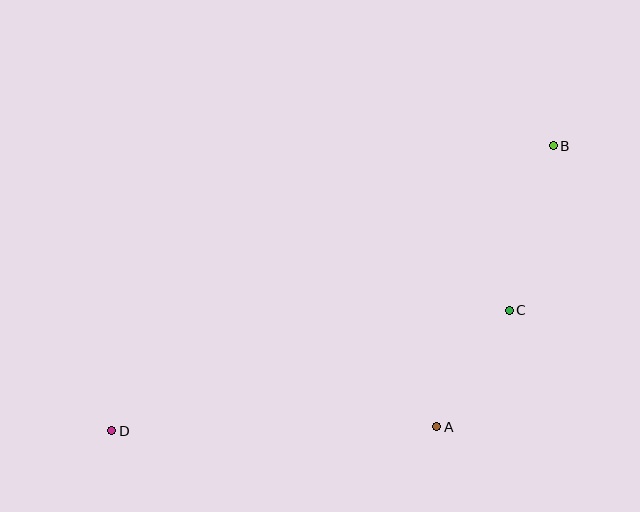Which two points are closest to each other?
Points A and C are closest to each other.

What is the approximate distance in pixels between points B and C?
The distance between B and C is approximately 170 pixels.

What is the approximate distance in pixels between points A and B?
The distance between A and B is approximately 304 pixels.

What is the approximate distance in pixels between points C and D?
The distance between C and D is approximately 415 pixels.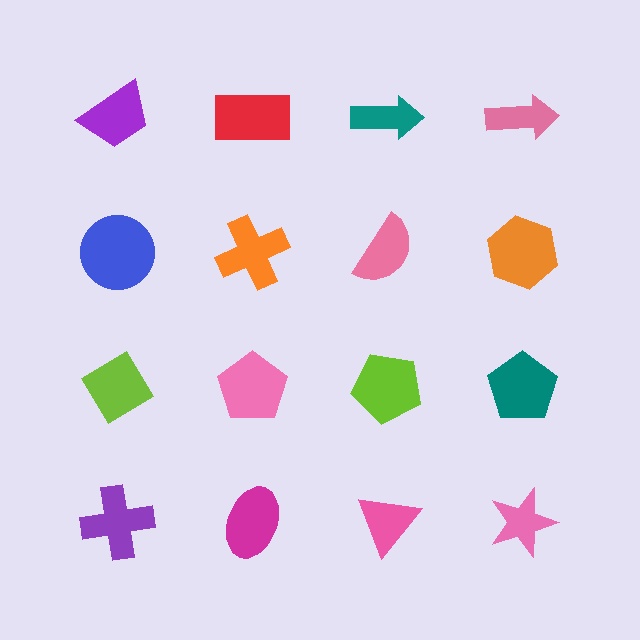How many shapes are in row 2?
4 shapes.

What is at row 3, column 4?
A teal pentagon.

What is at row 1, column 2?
A red rectangle.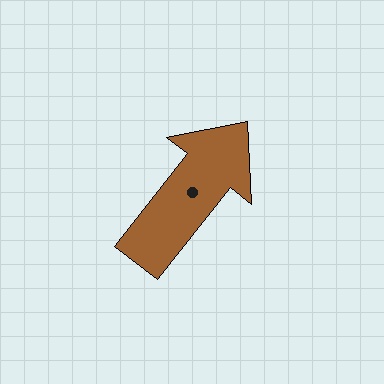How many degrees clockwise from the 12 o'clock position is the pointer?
Approximately 38 degrees.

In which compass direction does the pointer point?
Northeast.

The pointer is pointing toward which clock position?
Roughly 1 o'clock.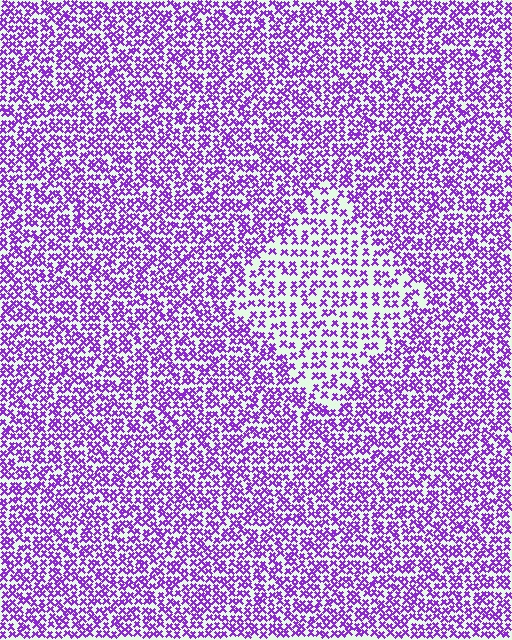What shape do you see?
I see a diamond.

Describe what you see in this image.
The image contains small purple elements arranged at two different densities. A diamond-shaped region is visible where the elements are less densely packed than the surrounding area.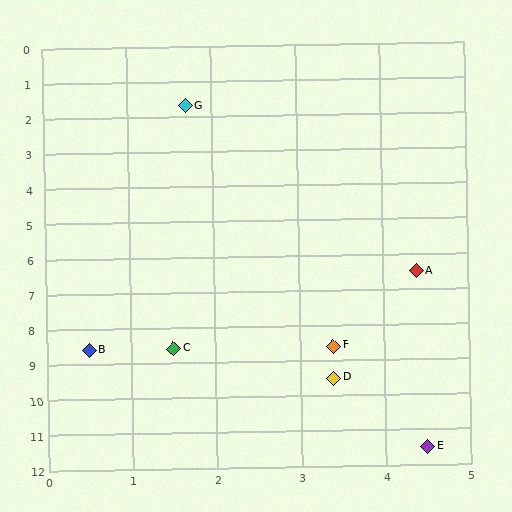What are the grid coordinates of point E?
Point E is at approximately (4.5, 11.5).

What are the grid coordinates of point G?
Point G is at approximately (1.7, 1.7).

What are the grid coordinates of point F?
Point F is at approximately (3.4, 8.6).